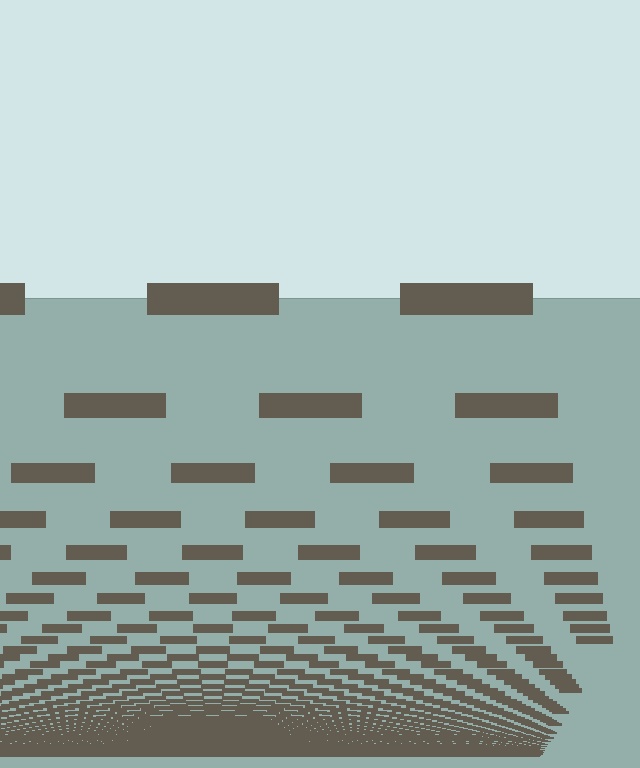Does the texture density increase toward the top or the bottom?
Density increases toward the bottom.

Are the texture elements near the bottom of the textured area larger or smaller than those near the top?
Smaller. The gradient is inverted — elements near the bottom are smaller and denser.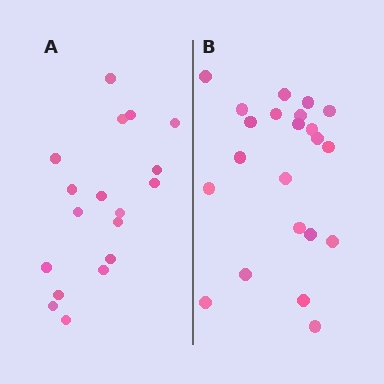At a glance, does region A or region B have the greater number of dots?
Region B (the right region) has more dots.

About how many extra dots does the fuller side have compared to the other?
Region B has about 4 more dots than region A.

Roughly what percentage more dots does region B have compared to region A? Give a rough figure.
About 20% more.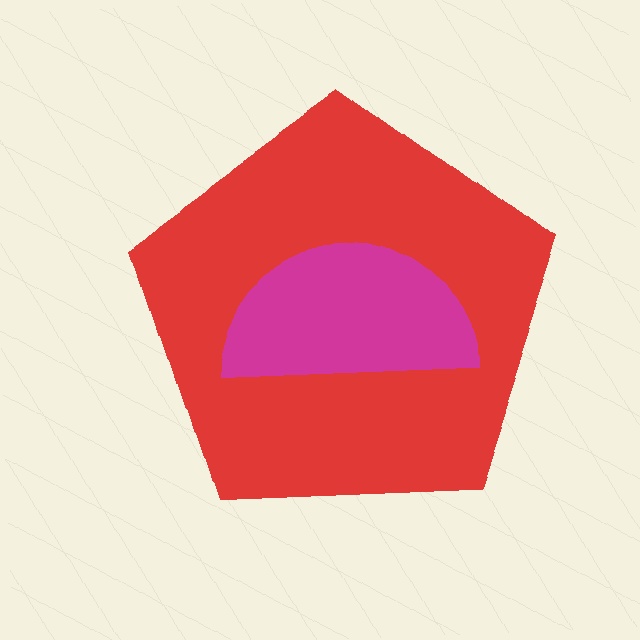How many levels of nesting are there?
2.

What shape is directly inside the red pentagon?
The magenta semicircle.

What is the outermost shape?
The red pentagon.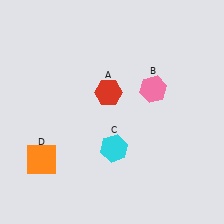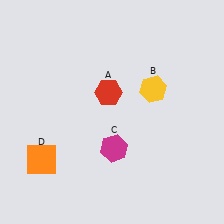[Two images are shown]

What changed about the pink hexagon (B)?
In Image 1, B is pink. In Image 2, it changed to yellow.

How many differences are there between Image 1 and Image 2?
There are 2 differences between the two images.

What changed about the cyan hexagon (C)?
In Image 1, C is cyan. In Image 2, it changed to magenta.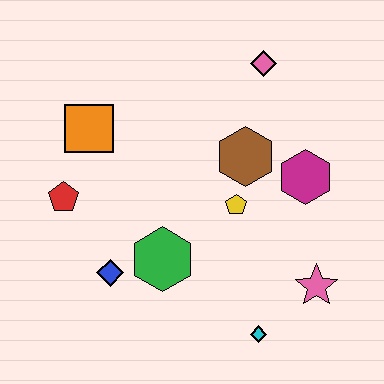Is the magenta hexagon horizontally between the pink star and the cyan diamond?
Yes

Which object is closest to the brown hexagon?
The yellow pentagon is closest to the brown hexagon.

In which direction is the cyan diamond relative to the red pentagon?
The cyan diamond is to the right of the red pentagon.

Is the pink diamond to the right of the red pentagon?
Yes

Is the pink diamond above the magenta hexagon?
Yes